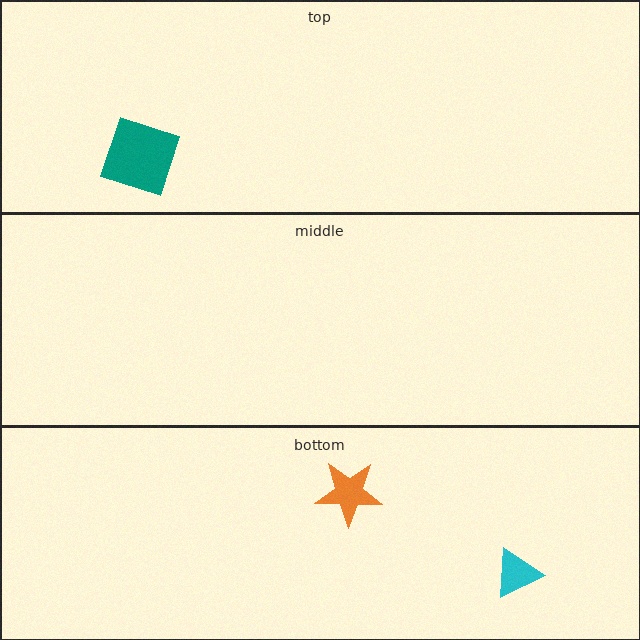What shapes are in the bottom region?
The orange star, the cyan triangle.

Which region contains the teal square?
The top region.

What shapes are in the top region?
The teal square.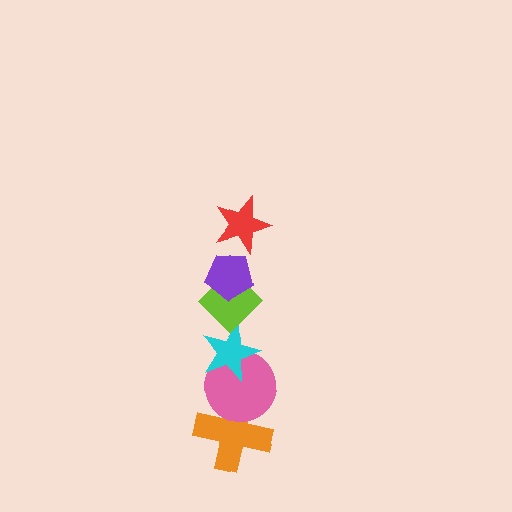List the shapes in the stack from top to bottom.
From top to bottom: the red star, the purple pentagon, the lime diamond, the cyan star, the pink circle, the orange cross.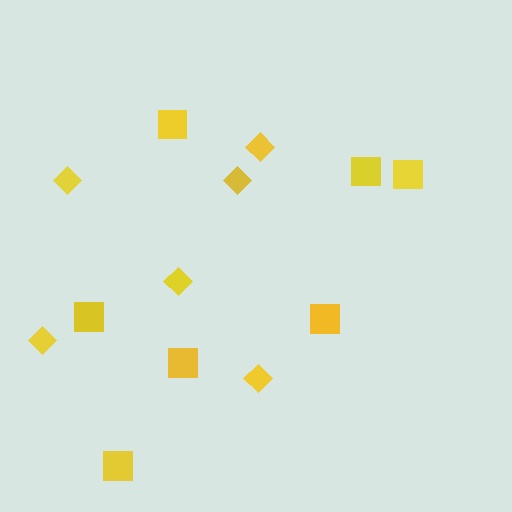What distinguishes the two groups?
There are 2 groups: one group of squares (7) and one group of diamonds (6).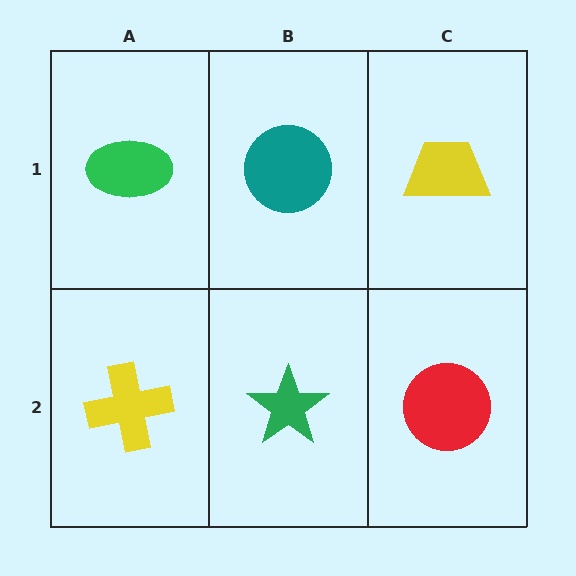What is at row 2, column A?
A yellow cross.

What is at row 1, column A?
A green ellipse.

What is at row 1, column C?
A yellow trapezoid.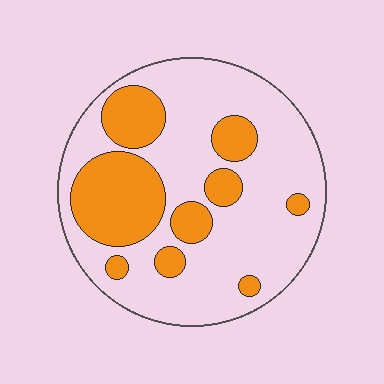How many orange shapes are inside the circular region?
9.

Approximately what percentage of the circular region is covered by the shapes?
Approximately 30%.